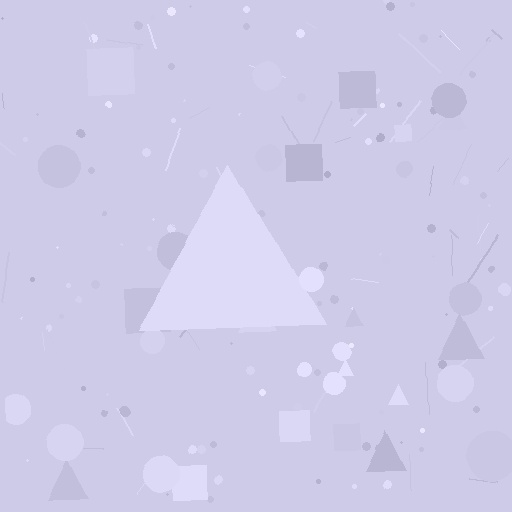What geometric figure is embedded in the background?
A triangle is embedded in the background.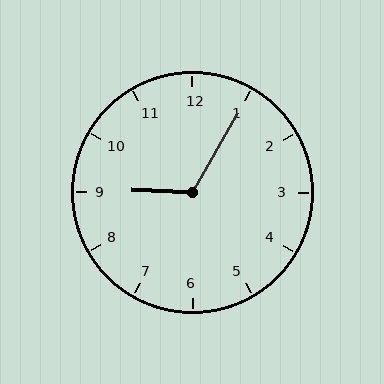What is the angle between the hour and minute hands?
Approximately 118 degrees.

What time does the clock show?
9:05.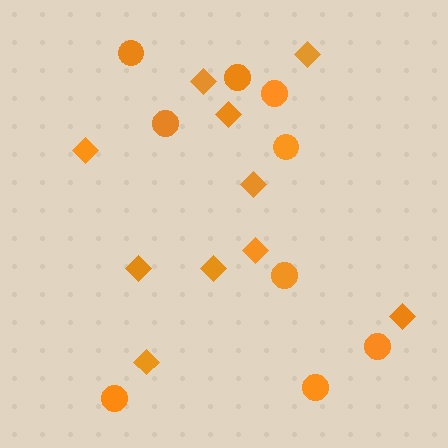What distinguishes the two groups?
There are 2 groups: one group of diamonds (10) and one group of circles (9).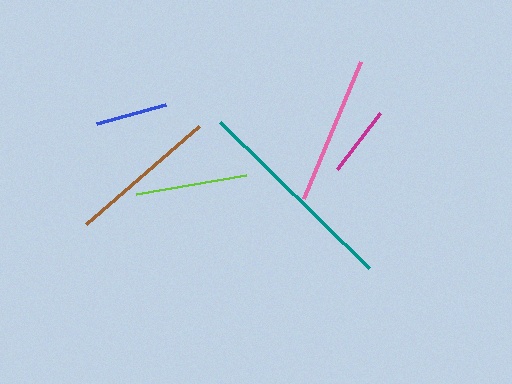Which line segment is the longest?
The teal line is the longest at approximately 209 pixels.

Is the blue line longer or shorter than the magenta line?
The blue line is longer than the magenta line.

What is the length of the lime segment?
The lime segment is approximately 112 pixels long.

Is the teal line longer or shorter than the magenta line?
The teal line is longer than the magenta line.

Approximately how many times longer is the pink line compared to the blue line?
The pink line is approximately 2.1 times the length of the blue line.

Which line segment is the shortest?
The magenta line is the shortest at approximately 70 pixels.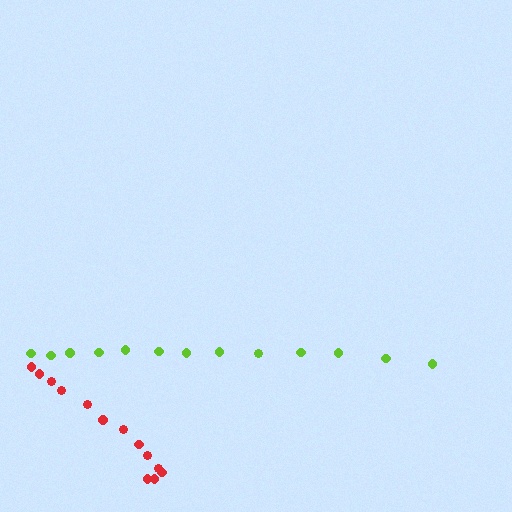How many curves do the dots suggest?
There are 2 distinct paths.